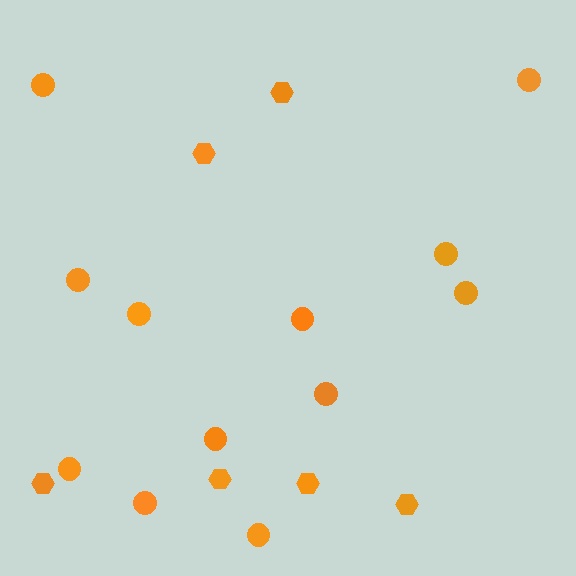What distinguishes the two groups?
There are 2 groups: one group of circles (12) and one group of hexagons (6).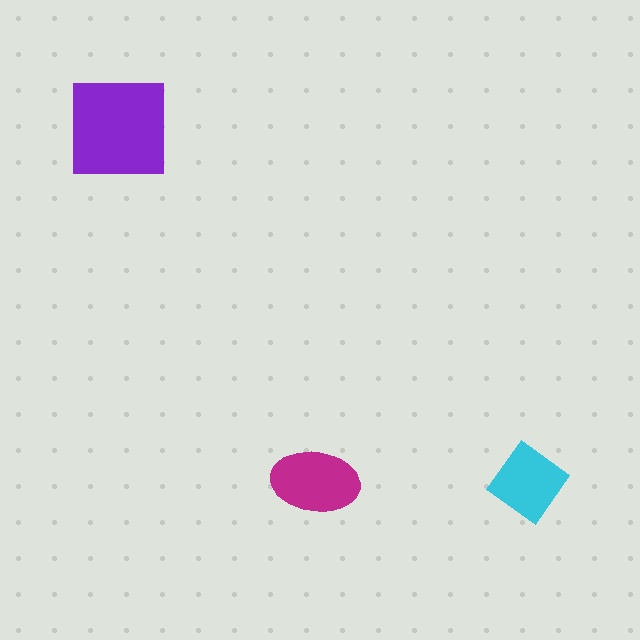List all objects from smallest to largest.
The cyan diamond, the magenta ellipse, the purple square.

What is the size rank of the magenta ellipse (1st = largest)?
2nd.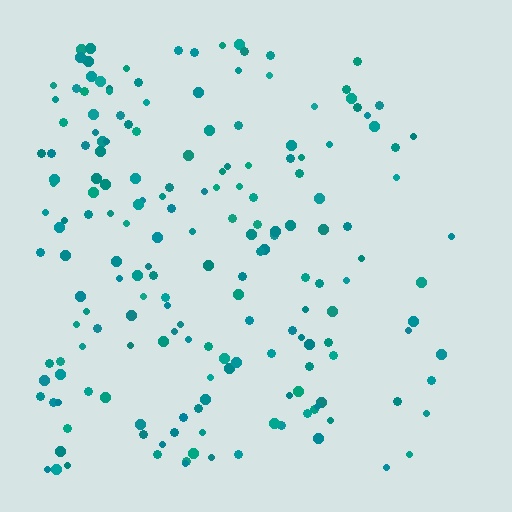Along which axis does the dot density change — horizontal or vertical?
Horizontal.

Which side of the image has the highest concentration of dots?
The left.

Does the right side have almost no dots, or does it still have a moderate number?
Still a moderate number, just noticeably fewer than the left.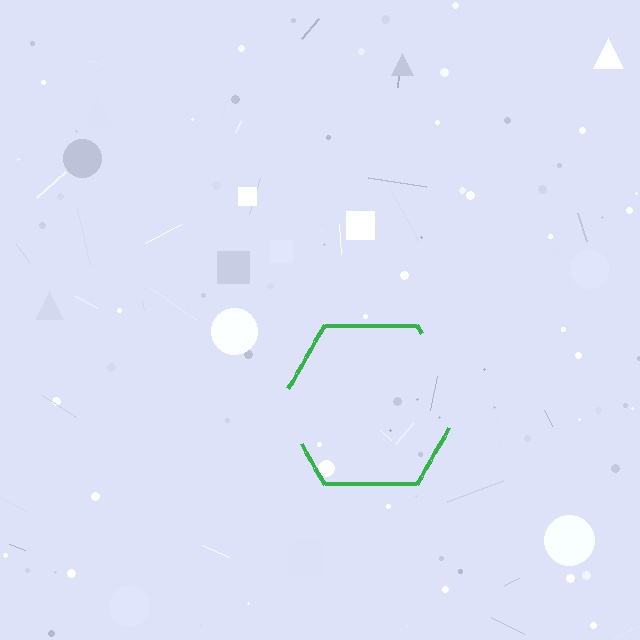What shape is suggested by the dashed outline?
The dashed outline suggests a hexagon.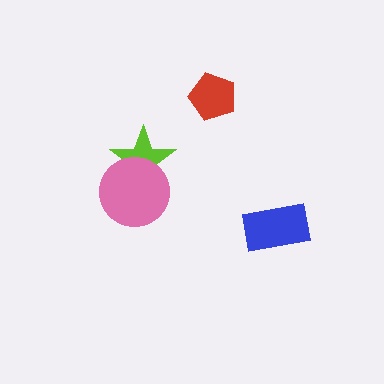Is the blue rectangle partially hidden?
No, no other shape covers it.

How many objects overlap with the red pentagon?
0 objects overlap with the red pentagon.